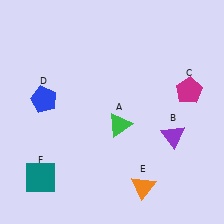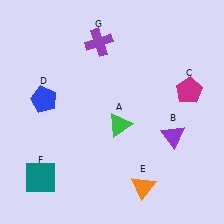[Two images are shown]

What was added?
A purple cross (G) was added in Image 2.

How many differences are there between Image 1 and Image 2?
There is 1 difference between the two images.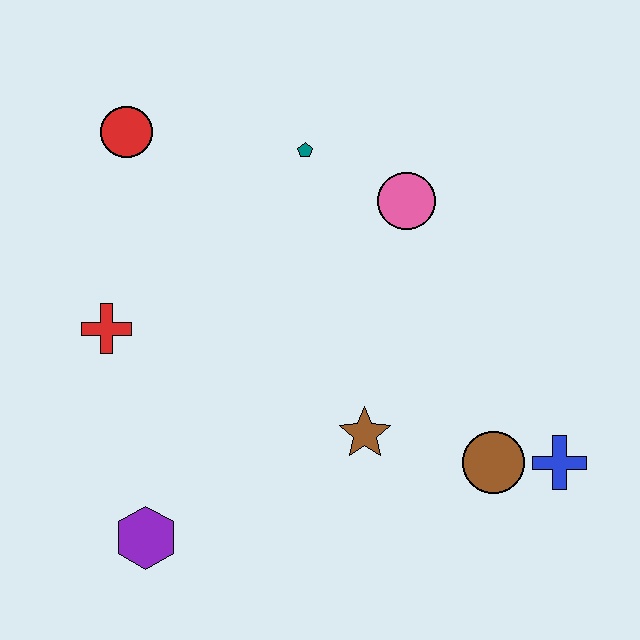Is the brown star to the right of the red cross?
Yes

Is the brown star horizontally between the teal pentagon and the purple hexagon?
No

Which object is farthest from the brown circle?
The red circle is farthest from the brown circle.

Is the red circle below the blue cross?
No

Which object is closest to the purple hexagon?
The red cross is closest to the purple hexagon.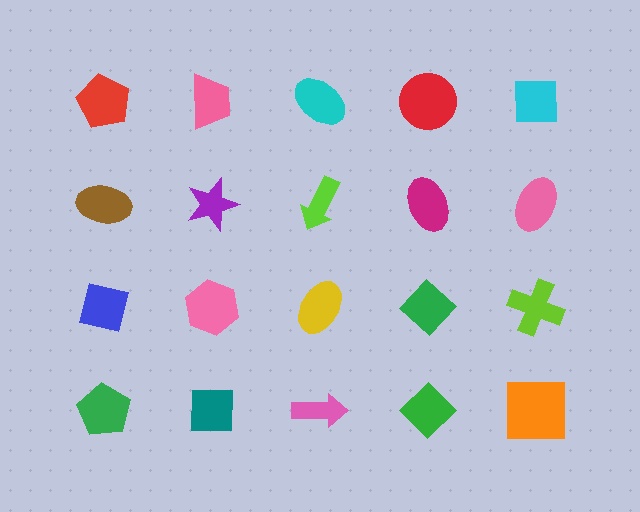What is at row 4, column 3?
A pink arrow.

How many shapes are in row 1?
5 shapes.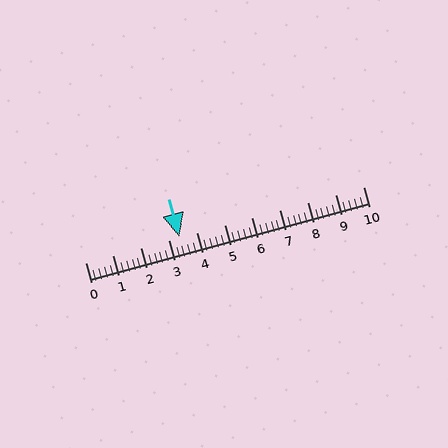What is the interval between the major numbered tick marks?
The major tick marks are spaced 1 units apart.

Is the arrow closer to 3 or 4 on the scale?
The arrow is closer to 3.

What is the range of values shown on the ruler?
The ruler shows values from 0 to 10.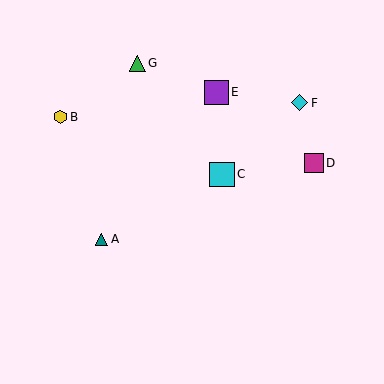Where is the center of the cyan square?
The center of the cyan square is at (222, 174).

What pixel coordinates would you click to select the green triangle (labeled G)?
Click at (137, 63) to select the green triangle G.